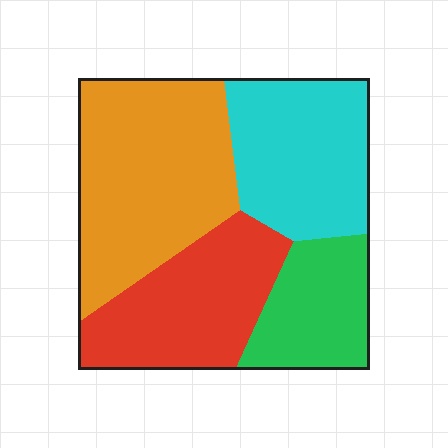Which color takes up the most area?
Orange, at roughly 35%.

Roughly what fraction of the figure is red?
Red covers about 25% of the figure.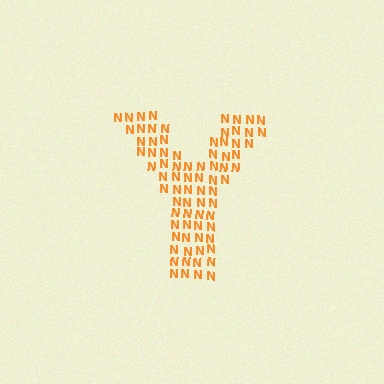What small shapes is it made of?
It is made of small letter N's.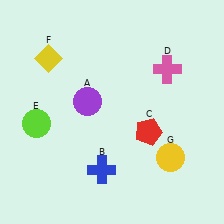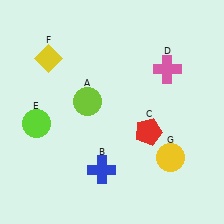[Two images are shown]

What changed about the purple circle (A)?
In Image 1, A is purple. In Image 2, it changed to lime.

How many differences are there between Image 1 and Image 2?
There is 1 difference between the two images.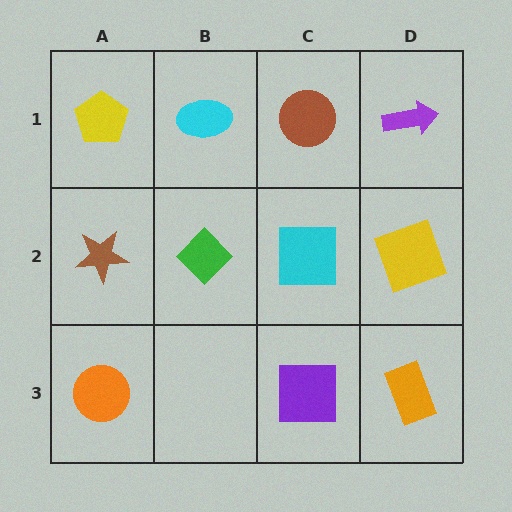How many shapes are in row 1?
4 shapes.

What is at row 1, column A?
A yellow pentagon.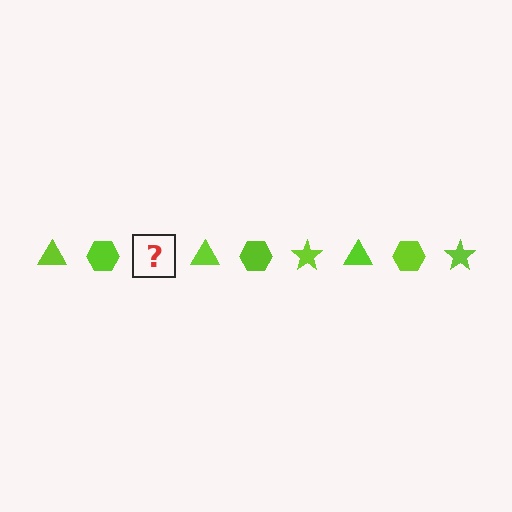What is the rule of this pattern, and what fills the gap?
The rule is that the pattern cycles through triangle, hexagon, star shapes in lime. The gap should be filled with a lime star.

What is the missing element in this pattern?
The missing element is a lime star.